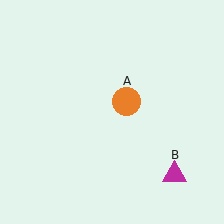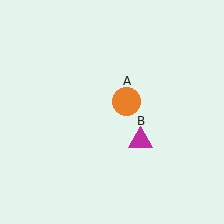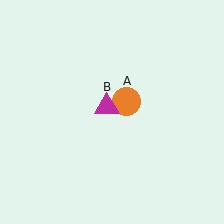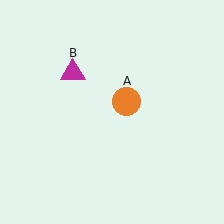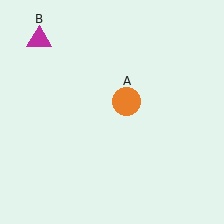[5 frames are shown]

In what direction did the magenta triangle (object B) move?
The magenta triangle (object B) moved up and to the left.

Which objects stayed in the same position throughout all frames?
Orange circle (object A) remained stationary.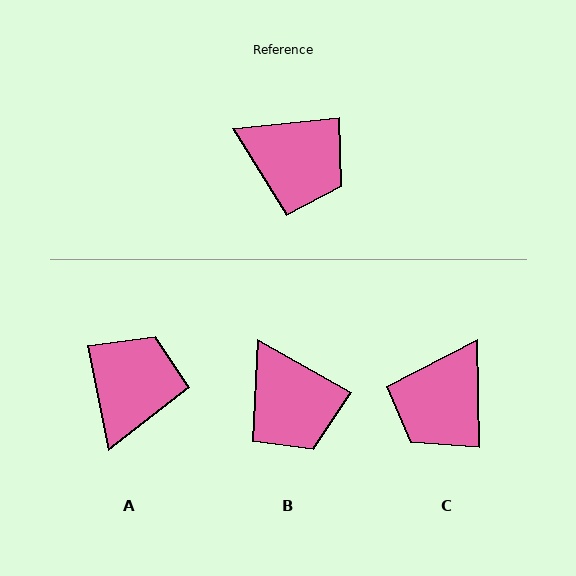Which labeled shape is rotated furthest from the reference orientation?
A, about 96 degrees away.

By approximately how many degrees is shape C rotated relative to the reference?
Approximately 95 degrees clockwise.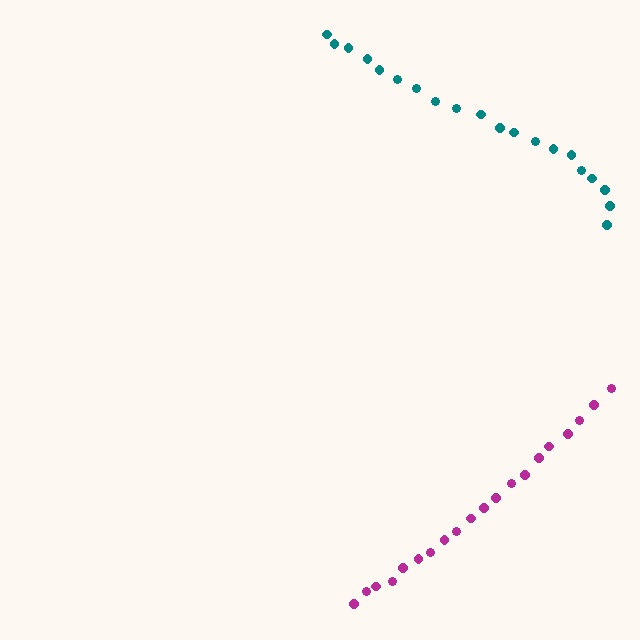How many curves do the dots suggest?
There are 2 distinct paths.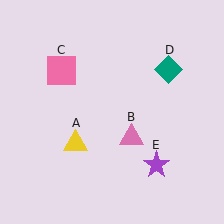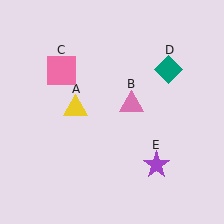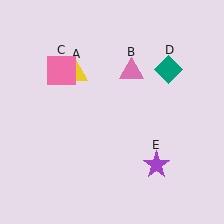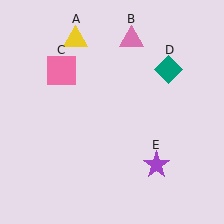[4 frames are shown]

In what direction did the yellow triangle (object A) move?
The yellow triangle (object A) moved up.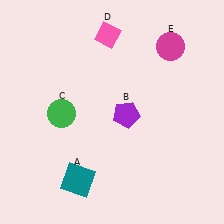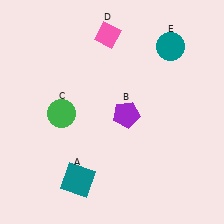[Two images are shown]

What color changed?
The circle (E) changed from magenta in Image 1 to teal in Image 2.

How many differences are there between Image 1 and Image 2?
There is 1 difference between the two images.